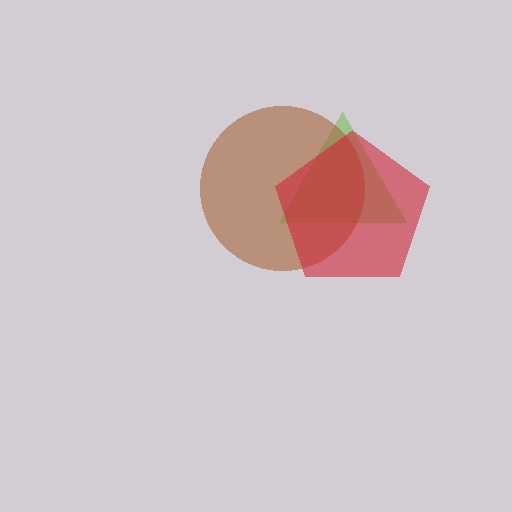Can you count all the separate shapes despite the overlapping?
Yes, there are 3 separate shapes.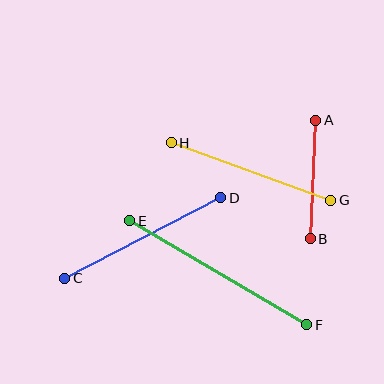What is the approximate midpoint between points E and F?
The midpoint is at approximately (218, 273) pixels.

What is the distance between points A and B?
The distance is approximately 119 pixels.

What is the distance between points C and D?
The distance is approximately 176 pixels.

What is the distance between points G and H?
The distance is approximately 170 pixels.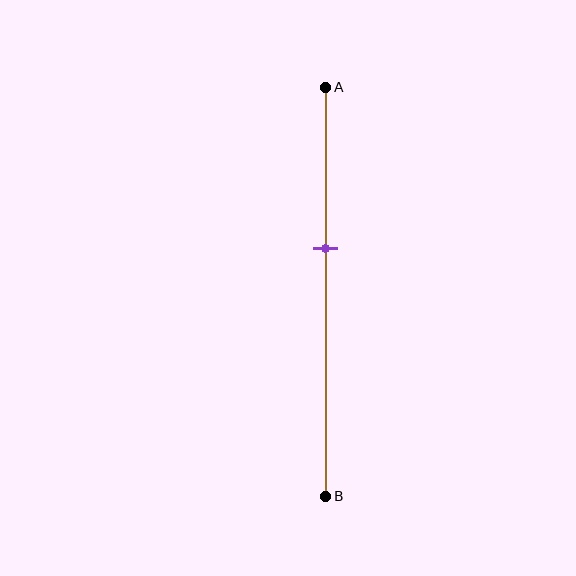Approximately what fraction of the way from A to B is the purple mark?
The purple mark is approximately 40% of the way from A to B.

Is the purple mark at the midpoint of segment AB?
No, the mark is at about 40% from A, not at the 50% midpoint.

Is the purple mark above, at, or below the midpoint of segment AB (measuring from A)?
The purple mark is above the midpoint of segment AB.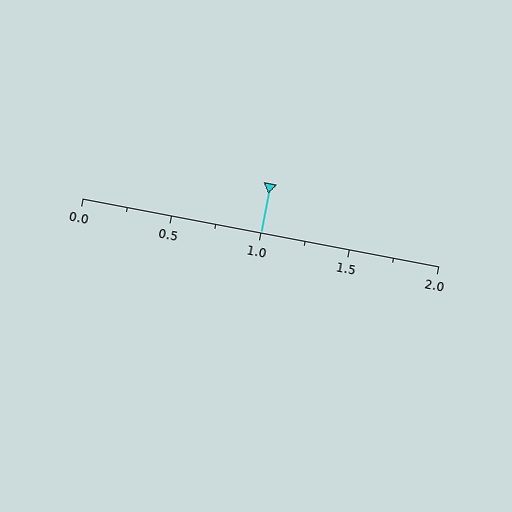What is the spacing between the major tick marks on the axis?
The major ticks are spaced 0.5 apart.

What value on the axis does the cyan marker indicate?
The marker indicates approximately 1.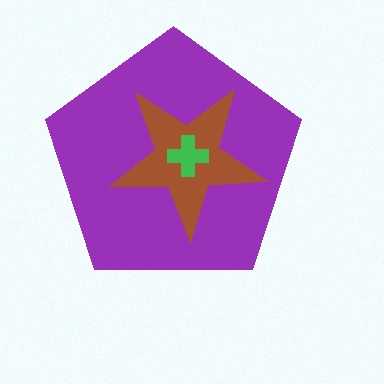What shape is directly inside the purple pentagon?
The brown star.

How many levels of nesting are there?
3.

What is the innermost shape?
The green cross.